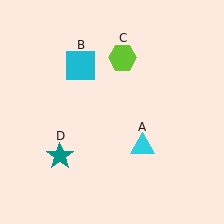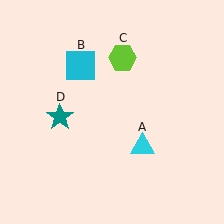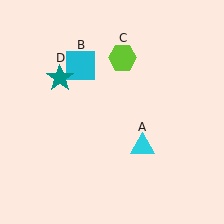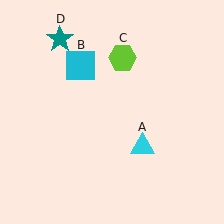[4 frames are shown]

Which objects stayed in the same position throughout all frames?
Cyan triangle (object A) and cyan square (object B) and lime hexagon (object C) remained stationary.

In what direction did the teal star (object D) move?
The teal star (object D) moved up.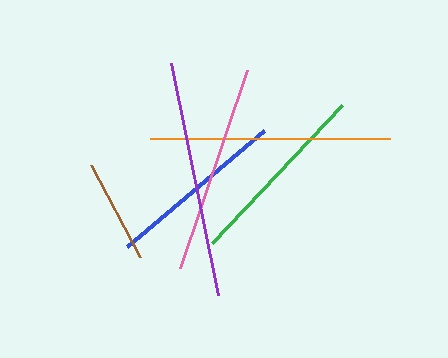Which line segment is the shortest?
The brown line is the shortest at approximately 104 pixels.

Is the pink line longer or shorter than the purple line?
The purple line is longer than the pink line.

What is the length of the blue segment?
The blue segment is approximately 179 pixels long.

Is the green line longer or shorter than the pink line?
The pink line is longer than the green line.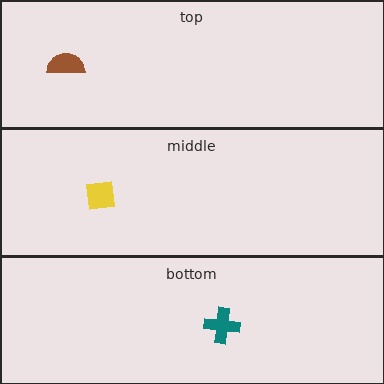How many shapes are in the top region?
1.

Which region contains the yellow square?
The middle region.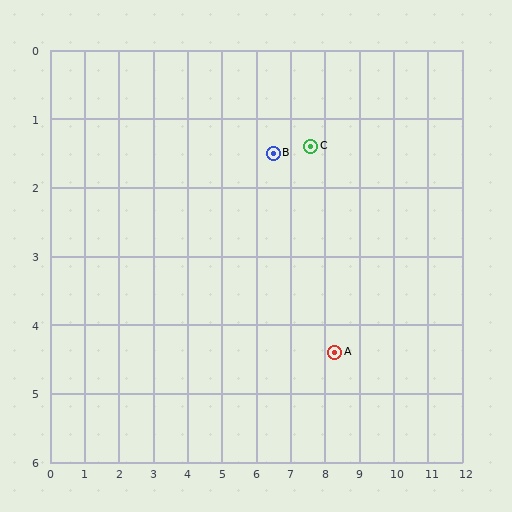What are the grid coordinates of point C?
Point C is at approximately (7.6, 1.4).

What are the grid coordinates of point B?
Point B is at approximately (6.5, 1.5).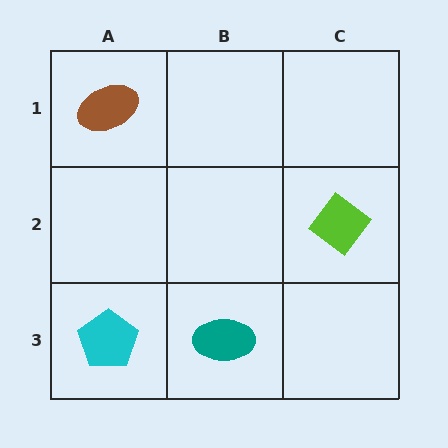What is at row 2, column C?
A lime diamond.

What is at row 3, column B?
A teal ellipse.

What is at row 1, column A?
A brown ellipse.